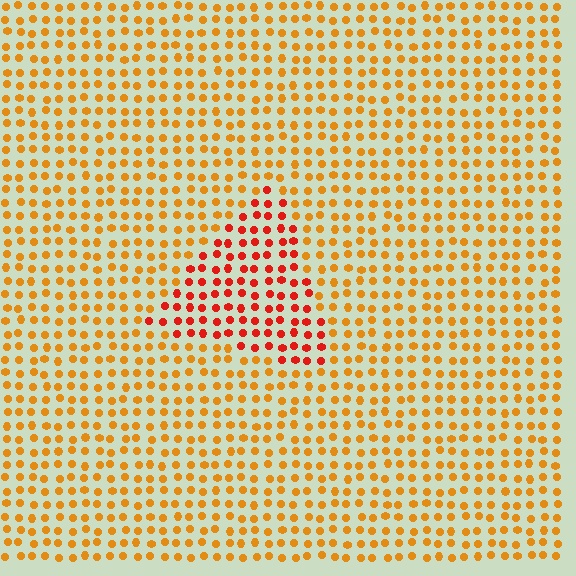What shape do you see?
I see a triangle.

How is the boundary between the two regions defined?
The boundary is defined purely by a slight shift in hue (about 34 degrees). Spacing, size, and orientation are identical on both sides.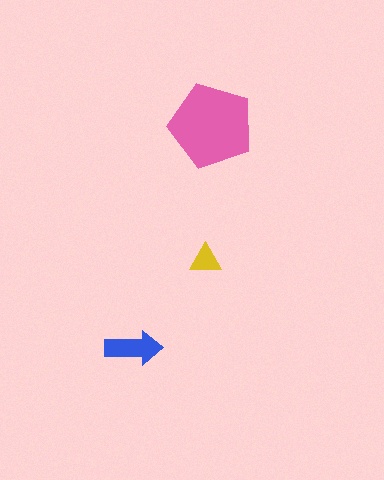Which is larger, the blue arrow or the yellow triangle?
The blue arrow.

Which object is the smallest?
The yellow triangle.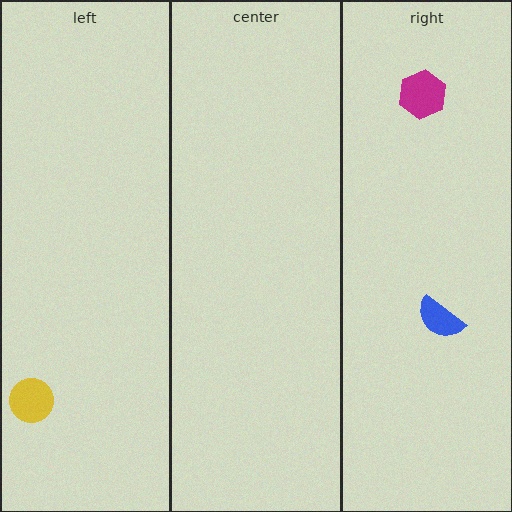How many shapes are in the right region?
2.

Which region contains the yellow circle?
The left region.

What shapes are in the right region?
The magenta hexagon, the blue semicircle.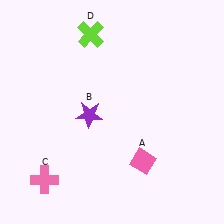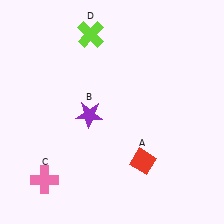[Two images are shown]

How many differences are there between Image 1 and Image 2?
There is 1 difference between the two images.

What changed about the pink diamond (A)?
In Image 1, A is pink. In Image 2, it changed to red.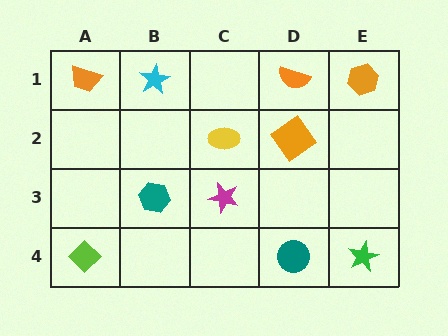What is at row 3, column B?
A teal hexagon.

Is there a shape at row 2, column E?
No, that cell is empty.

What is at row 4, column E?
A green star.